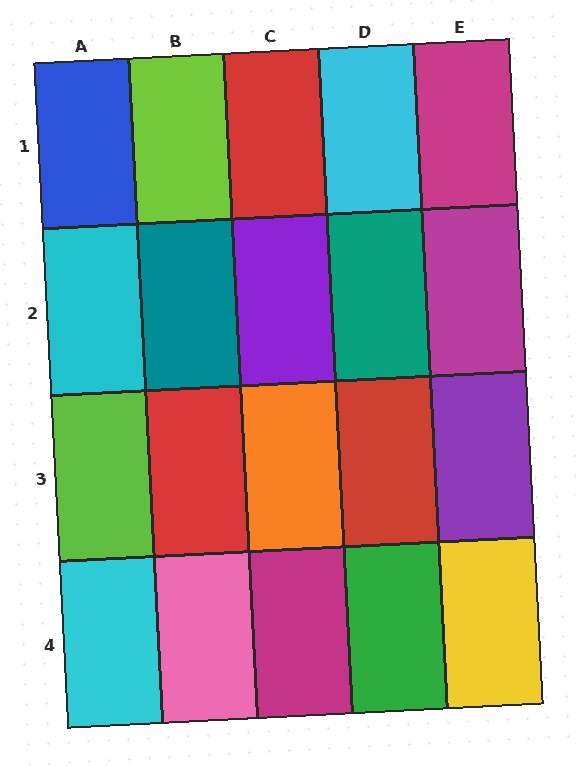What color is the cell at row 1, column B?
Lime.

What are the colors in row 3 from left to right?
Lime, red, orange, red, purple.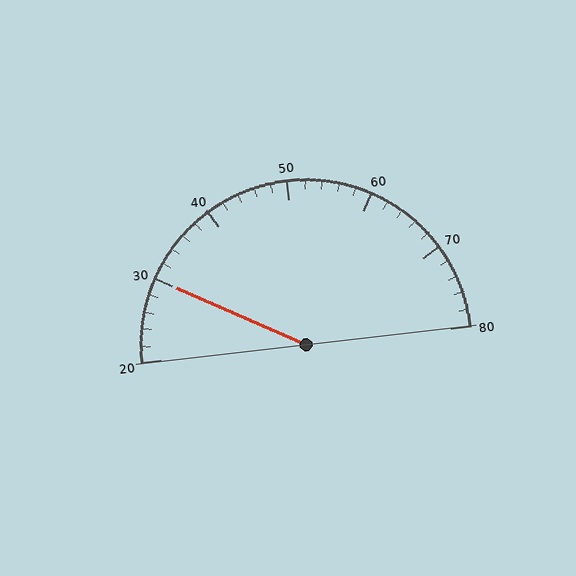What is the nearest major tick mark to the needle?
The nearest major tick mark is 30.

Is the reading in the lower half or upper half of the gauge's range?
The reading is in the lower half of the range (20 to 80).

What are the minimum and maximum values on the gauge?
The gauge ranges from 20 to 80.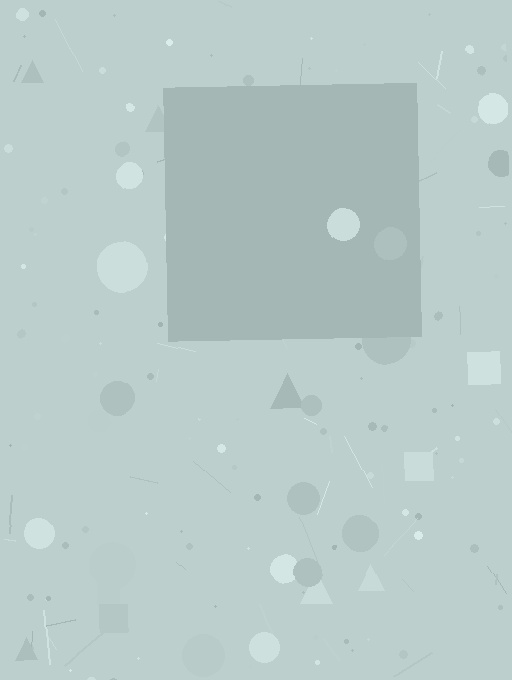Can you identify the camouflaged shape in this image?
The camouflaged shape is a square.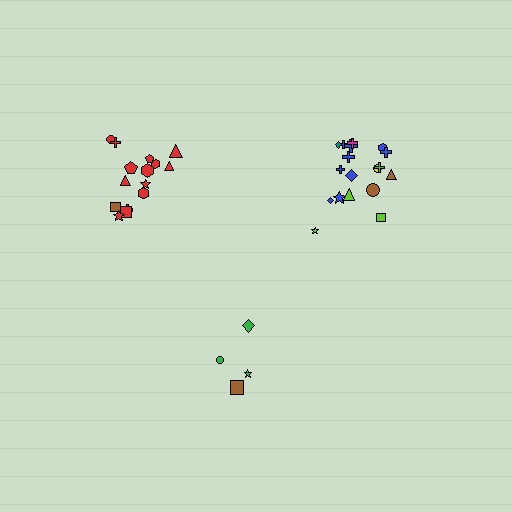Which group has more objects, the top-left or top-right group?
The top-right group.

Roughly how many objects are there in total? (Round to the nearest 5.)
Roughly 35 objects in total.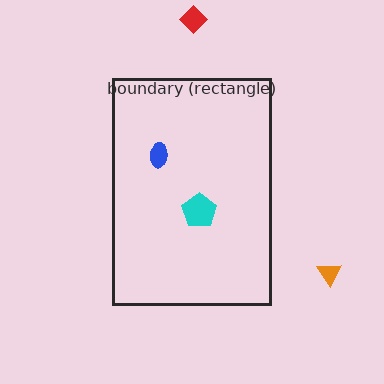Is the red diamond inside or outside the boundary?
Outside.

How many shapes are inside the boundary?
2 inside, 2 outside.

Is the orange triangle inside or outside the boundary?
Outside.